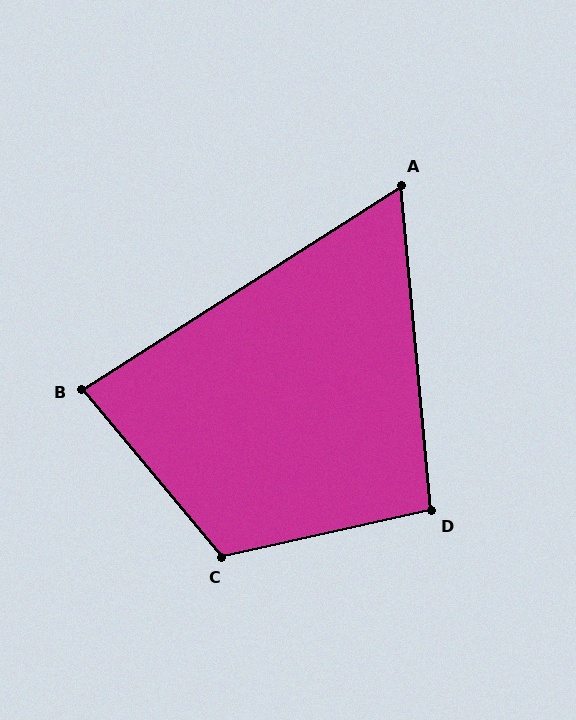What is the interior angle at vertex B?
Approximately 83 degrees (acute).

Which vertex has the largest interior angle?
C, at approximately 117 degrees.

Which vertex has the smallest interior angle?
A, at approximately 63 degrees.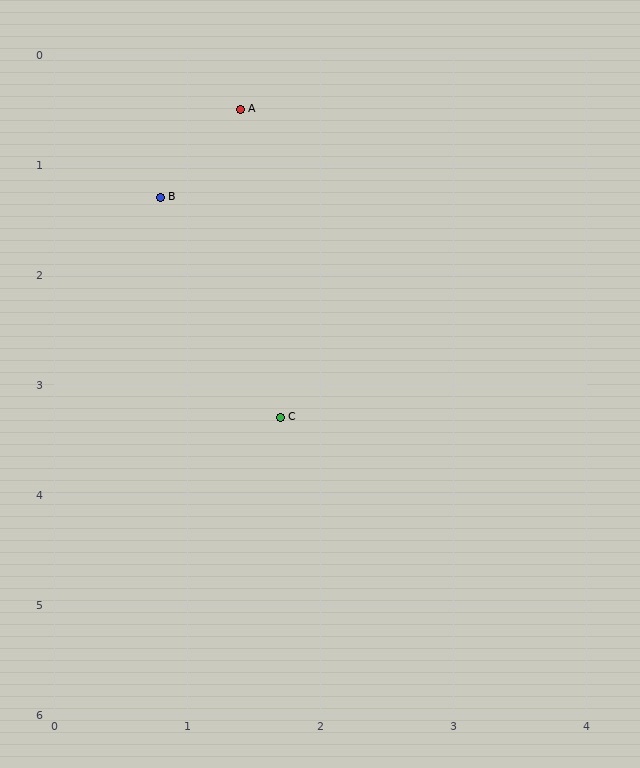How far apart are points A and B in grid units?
Points A and B are about 1.0 grid units apart.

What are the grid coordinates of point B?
Point B is at approximately (0.8, 1.3).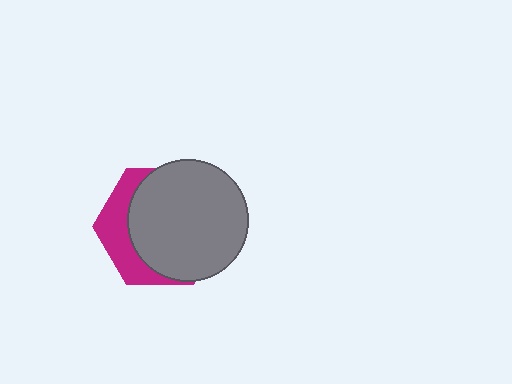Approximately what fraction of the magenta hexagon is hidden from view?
Roughly 70% of the magenta hexagon is hidden behind the gray circle.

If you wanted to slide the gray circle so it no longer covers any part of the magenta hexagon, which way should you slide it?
Slide it toward the upper-right — that is the most direct way to separate the two shapes.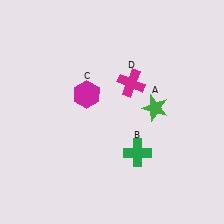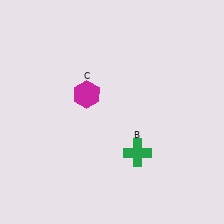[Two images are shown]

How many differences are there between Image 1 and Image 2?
There are 2 differences between the two images.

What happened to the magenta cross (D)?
The magenta cross (D) was removed in Image 2. It was in the top-right area of Image 1.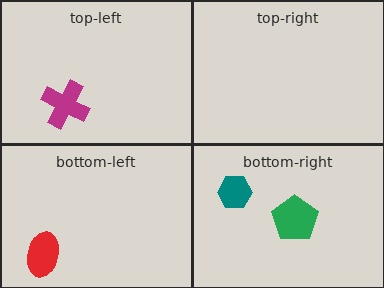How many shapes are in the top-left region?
1.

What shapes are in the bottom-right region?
The green pentagon, the teal hexagon.